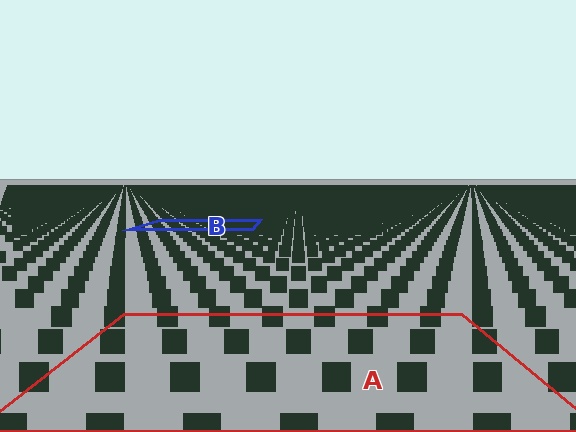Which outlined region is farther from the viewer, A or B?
Region B is farther from the viewer — the texture elements inside it appear smaller and more densely packed.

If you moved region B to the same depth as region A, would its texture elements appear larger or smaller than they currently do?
They would appear larger. At a closer depth, the same texture elements are projected at a bigger on-screen size.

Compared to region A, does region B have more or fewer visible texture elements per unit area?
Region B has more texture elements per unit area — they are packed more densely because it is farther away.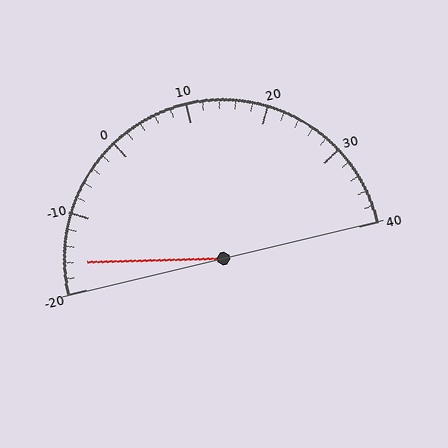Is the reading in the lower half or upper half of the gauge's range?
The reading is in the lower half of the range (-20 to 40).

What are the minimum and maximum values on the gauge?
The gauge ranges from -20 to 40.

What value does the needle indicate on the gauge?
The needle indicates approximately -16.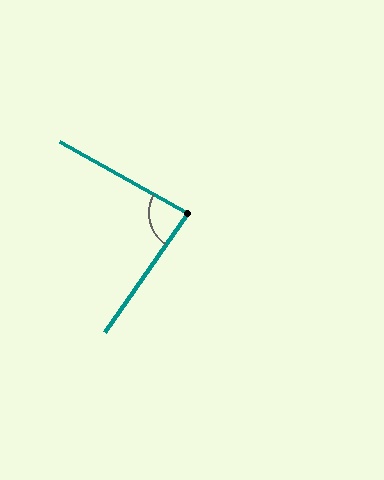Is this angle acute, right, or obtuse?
It is acute.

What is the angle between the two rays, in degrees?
Approximately 85 degrees.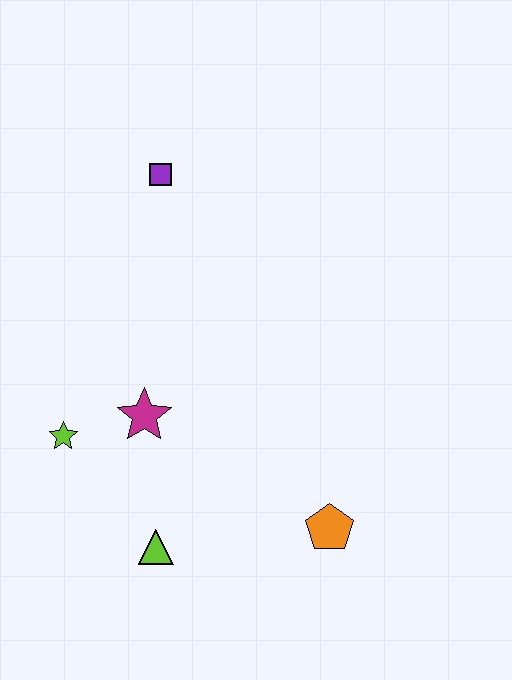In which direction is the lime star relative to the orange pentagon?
The lime star is to the left of the orange pentagon.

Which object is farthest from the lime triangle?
The purple square is farthest from the lime triangle.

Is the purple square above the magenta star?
Yes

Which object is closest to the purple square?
The magenta star is closest to the purple square.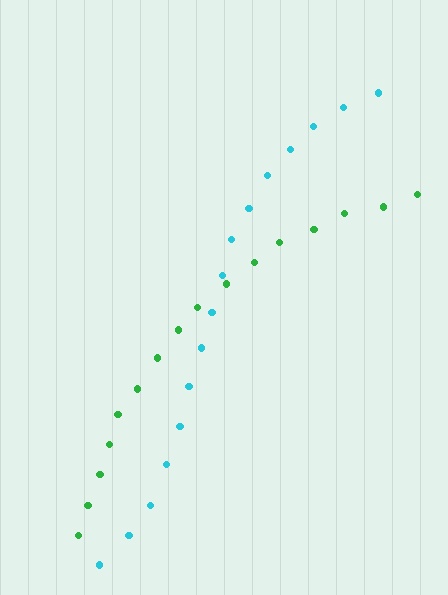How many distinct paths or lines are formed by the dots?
There are 2 distinct paths.